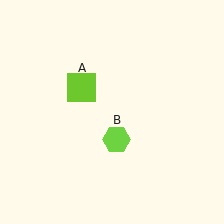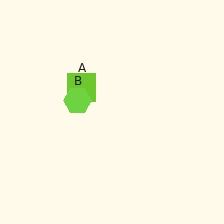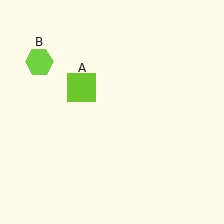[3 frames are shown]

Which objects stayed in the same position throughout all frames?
Lime square (object A) remained stationary.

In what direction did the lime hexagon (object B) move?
The lime hexagon (object B) moved up and to the left.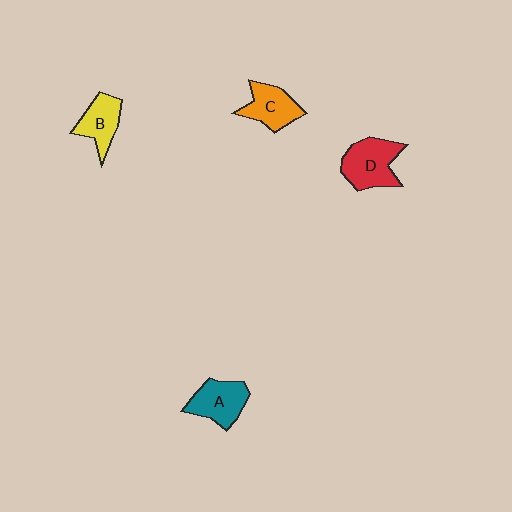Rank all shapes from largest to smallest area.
From largest to smallest: D (red), A (teal), C (orange), B (yellow).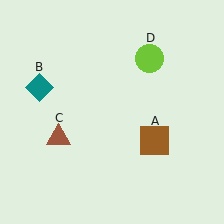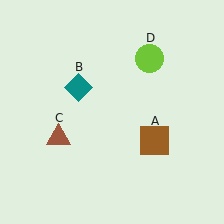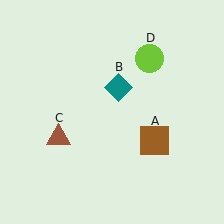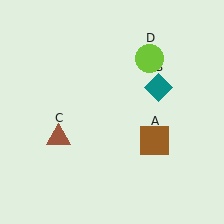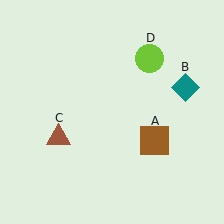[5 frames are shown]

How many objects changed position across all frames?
1 object changed position: teal diamond (object B).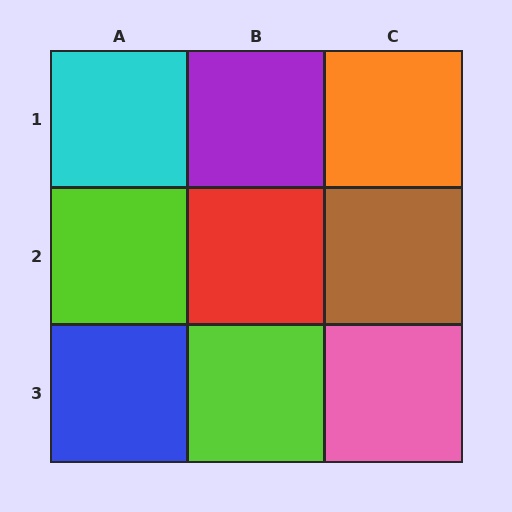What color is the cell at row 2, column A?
Lime.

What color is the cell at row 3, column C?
Pink.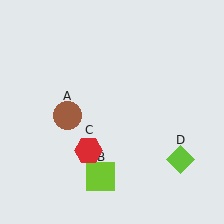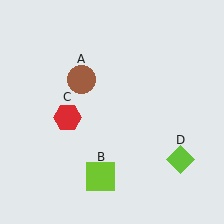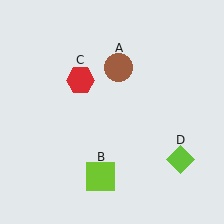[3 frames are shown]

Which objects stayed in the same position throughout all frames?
Lime square (object B) and lime diamond (object D) remained stationary.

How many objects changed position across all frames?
2 objects changed position: brown circle (object A), red hexagon (object C).